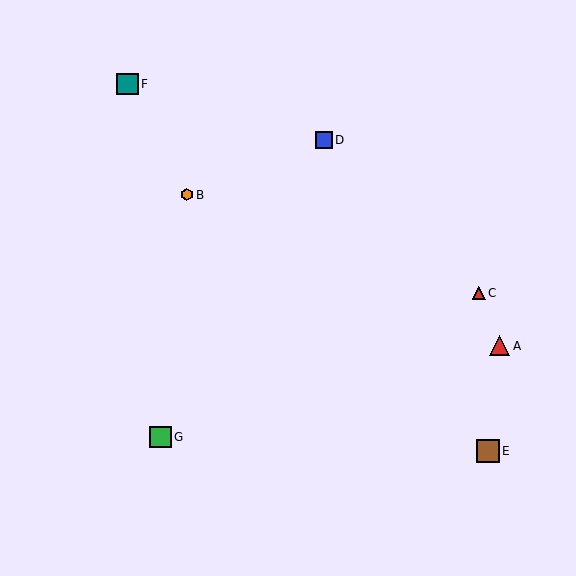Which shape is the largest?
The brown square (labeled E) is the largest.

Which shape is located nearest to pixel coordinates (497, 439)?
The brown square (labeled E) at (488, 451) is nearest to that location.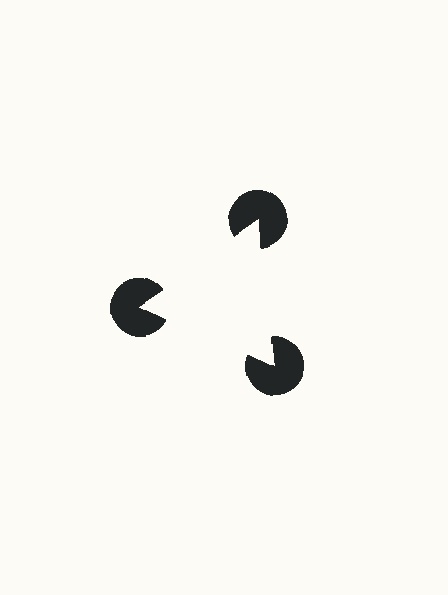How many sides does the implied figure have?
3 sides.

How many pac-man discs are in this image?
There are 3 — one at each vertex of the illusory triangle.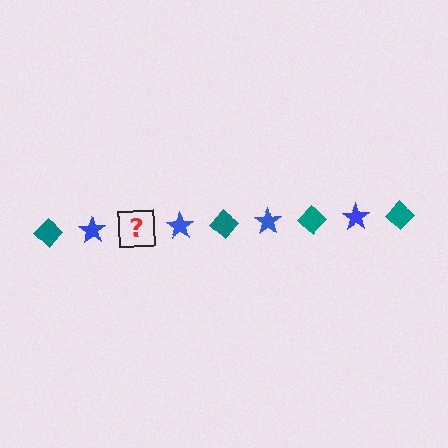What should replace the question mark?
The question mark should be replaced with a teal diamond.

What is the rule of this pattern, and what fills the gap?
The rule is that the pattern alternates between teal diamond and blue star. The gap should be filled with a teal diamond.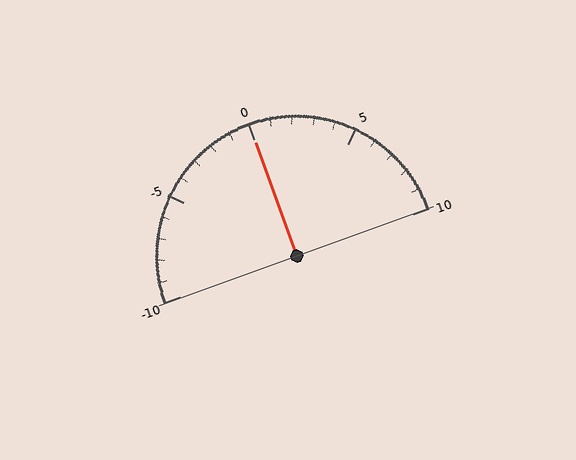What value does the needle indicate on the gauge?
The needle indicates approximately 0.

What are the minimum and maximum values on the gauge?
The gauge ranges from -10 to 10.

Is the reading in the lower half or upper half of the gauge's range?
The reading is in the upper half of the range (-10 to 10).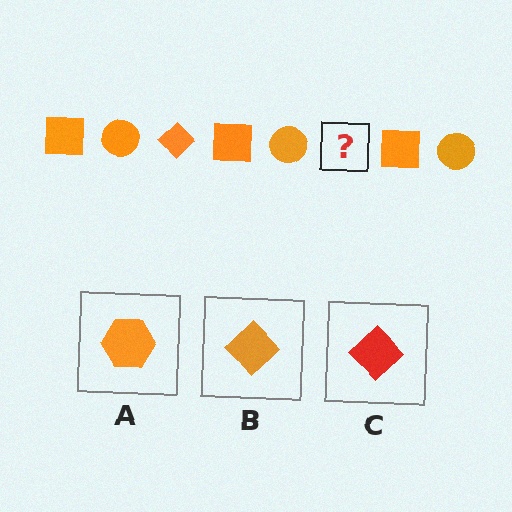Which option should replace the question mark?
Option B.